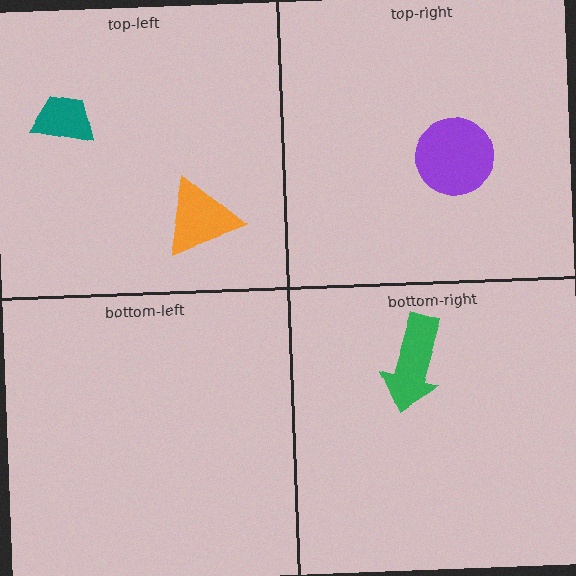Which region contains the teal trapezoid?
The top-left region.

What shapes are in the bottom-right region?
The green arrow.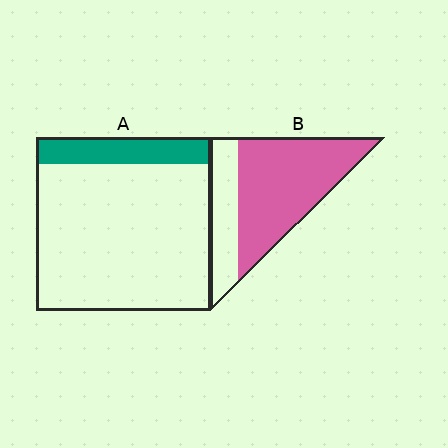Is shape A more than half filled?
No.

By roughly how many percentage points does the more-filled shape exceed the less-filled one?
By roughly 55 percentage points (B over A).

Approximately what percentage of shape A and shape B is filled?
A is approximately 15% and B is approximately 70%.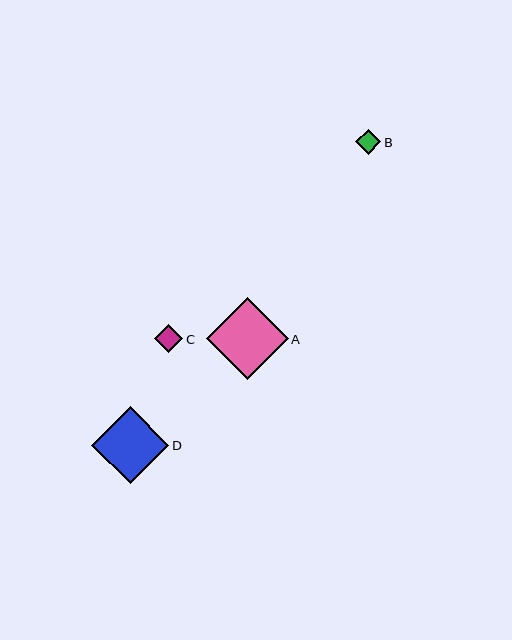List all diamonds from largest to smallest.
From largest to smallest: A, D, C, B.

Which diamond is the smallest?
Diamond B is the smallest with a size of approximately 25 pixels.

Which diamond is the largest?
Diamond A is the largest with a size of approximately 81 pixels.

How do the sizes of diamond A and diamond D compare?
Diamond A and diamond D are approximately the same size.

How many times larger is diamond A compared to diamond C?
Diamond A is approximately 2.9 times the size of diamond C.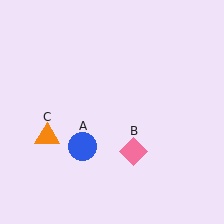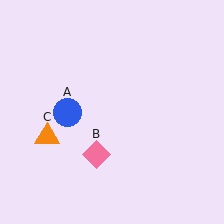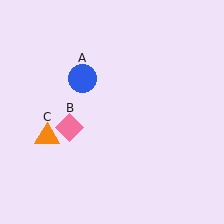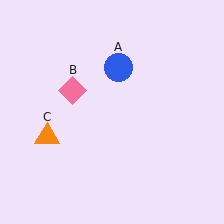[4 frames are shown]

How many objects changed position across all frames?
2 objects changed position: blue circle (object A), pink diamond (object B).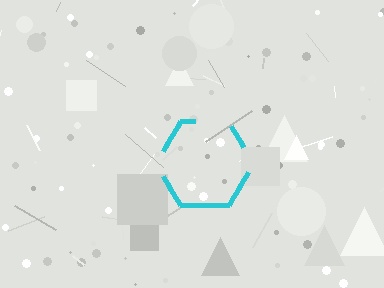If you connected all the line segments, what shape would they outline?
They would outline a hexagon.